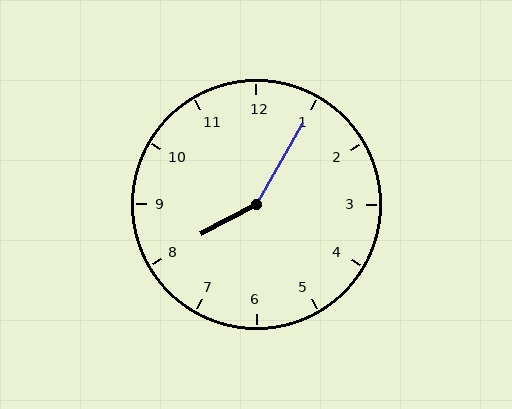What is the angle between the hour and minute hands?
Approximately 148 degrees.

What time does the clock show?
8:05.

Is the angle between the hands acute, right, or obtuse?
It is obtuse.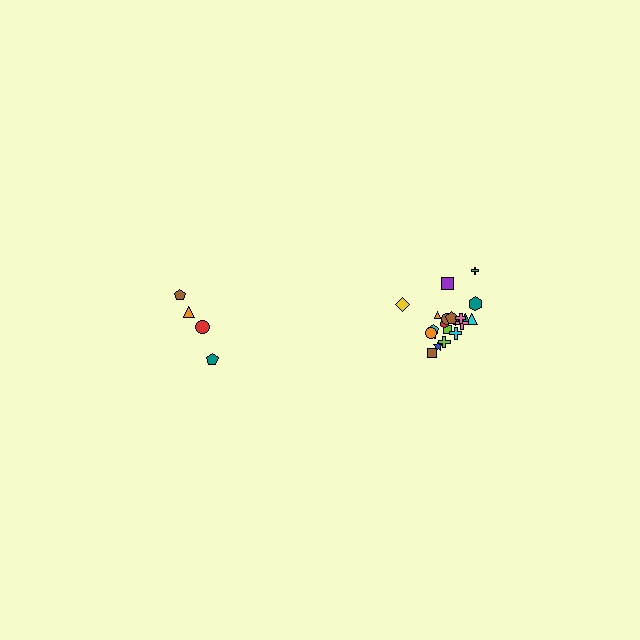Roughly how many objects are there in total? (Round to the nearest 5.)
Roughly 25 objects in total.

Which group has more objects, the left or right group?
The right group.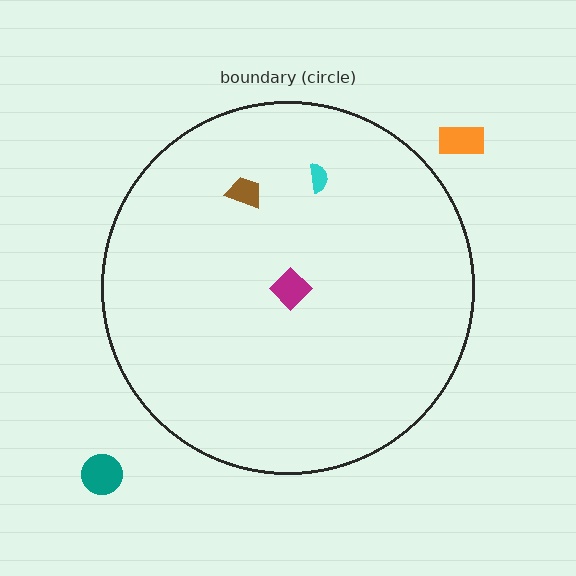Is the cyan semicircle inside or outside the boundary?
Inside.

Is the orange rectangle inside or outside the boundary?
Outside.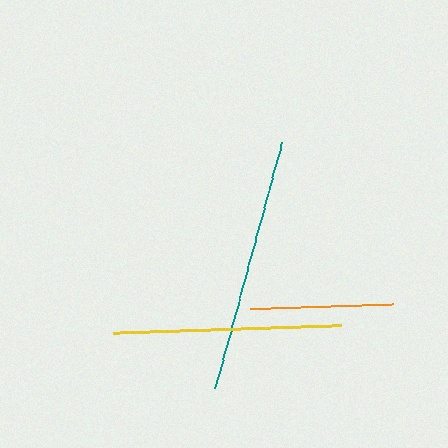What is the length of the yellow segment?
The yellow segment is approximately 229 pixels long.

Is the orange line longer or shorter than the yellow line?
The yellow line is longer than the orange line.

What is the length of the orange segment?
The orange segment is approximately 142 pixels long.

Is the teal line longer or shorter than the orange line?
The teal line is longer than the orange line.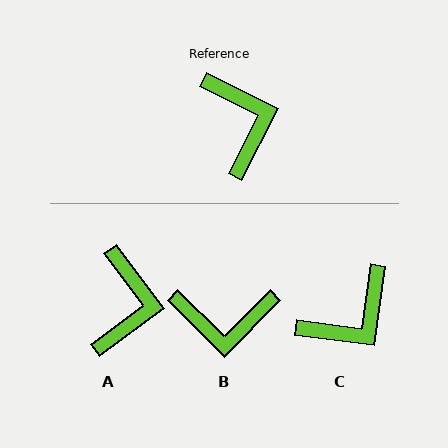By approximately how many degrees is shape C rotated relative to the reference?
Approximately 71 degrees clockwise.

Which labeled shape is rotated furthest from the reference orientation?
B, about 108 degrees away.